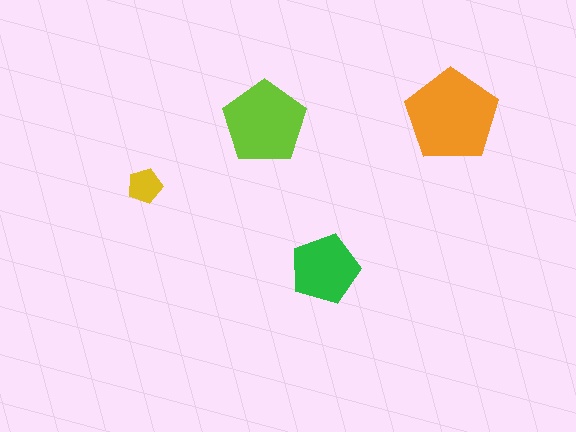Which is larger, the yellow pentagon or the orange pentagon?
The orange one.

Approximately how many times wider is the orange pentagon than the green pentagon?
About 1.5 times wider.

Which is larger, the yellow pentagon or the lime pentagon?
The lime one.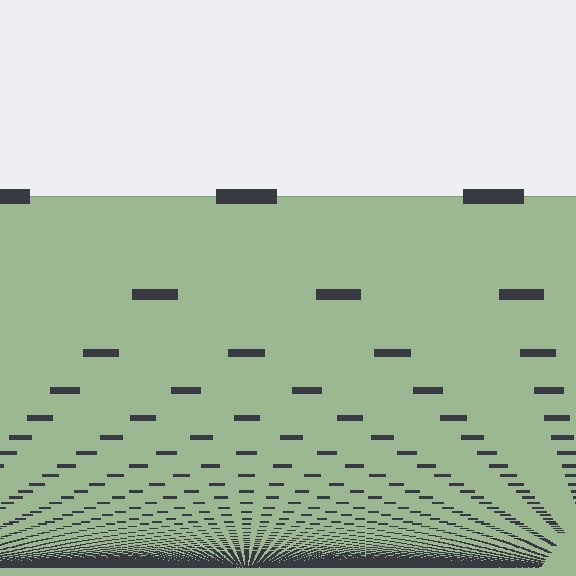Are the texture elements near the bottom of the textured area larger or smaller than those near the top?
Smaller. The gradient is inverted — elements near the bottom are smaller and denser.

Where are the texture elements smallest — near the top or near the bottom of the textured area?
Near the bottom.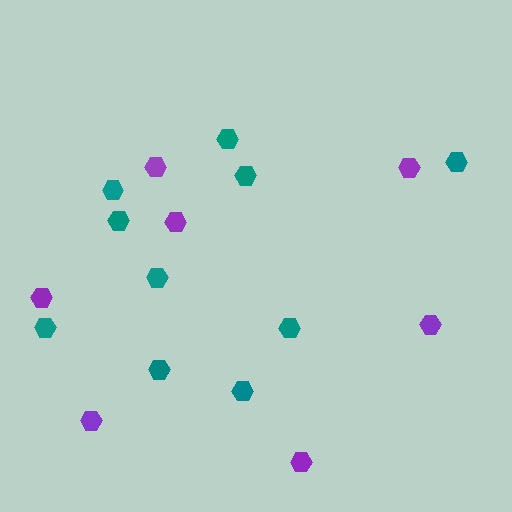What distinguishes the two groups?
There are 2 groups: one group of teal hexagons (10) and one group of purple hexagons (7).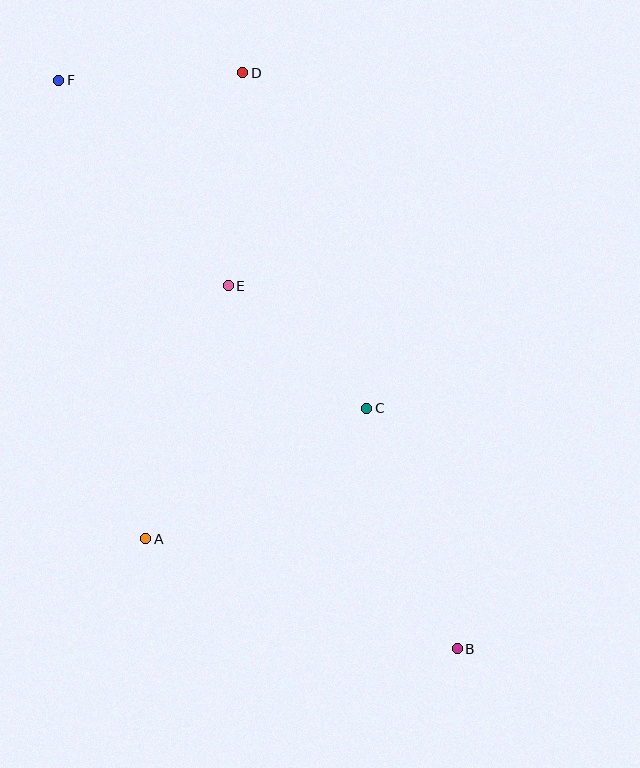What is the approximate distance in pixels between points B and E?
The distance between B and E is approximately 429 pixels.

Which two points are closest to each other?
Points D and F are closest to each other.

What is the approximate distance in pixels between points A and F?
The distance between A and F is approximately 467 pixels.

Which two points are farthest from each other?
Points B and F are farthest from each other.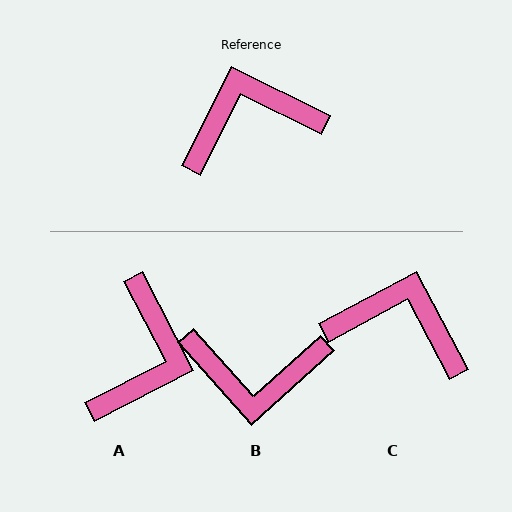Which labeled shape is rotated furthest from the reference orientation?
B, about 159 degrees away.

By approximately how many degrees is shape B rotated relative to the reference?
Approximately 159 degrees counter-clockwise.